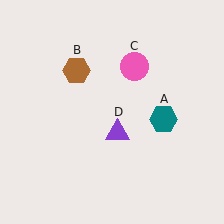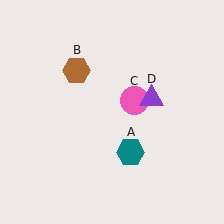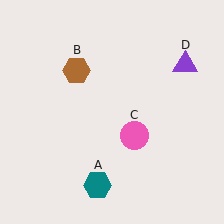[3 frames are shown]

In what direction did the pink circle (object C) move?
The pink circle (object C) moved down.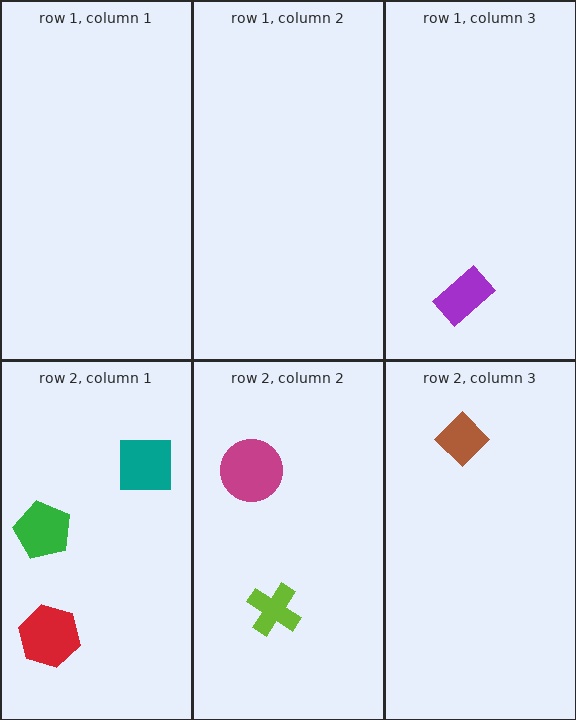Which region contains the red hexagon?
The row 2, column 1 region.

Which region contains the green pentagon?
The row 2, column 1 region.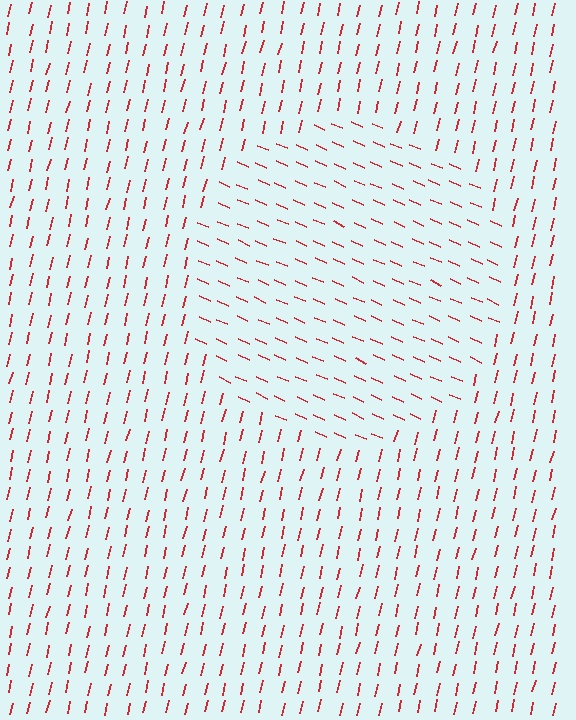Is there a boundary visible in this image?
Yes, there is a texture boundary formed by a change in line orientation.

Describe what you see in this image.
The image is filled with small red line segments. A circle region in the image has lines oriented differently from the surrounding lines, creating a visible texture boundary.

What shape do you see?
I see a circle.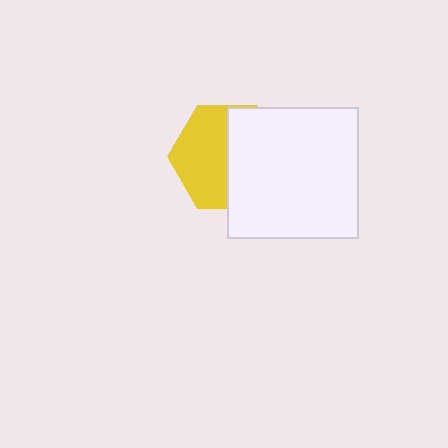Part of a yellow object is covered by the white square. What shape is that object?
It is a hexagon.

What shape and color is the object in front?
The object in front is a white square.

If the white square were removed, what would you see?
You would see the complete yellow hexagon.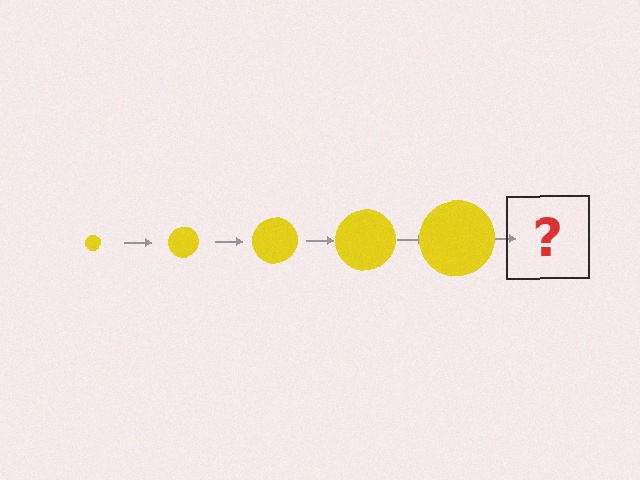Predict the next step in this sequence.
The next step is a yellow circle, larger than the previous one.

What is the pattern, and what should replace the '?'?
The pattern is that the circle gets progressively larger each step. The '?' should be a yellow circle, larger than the previous one.